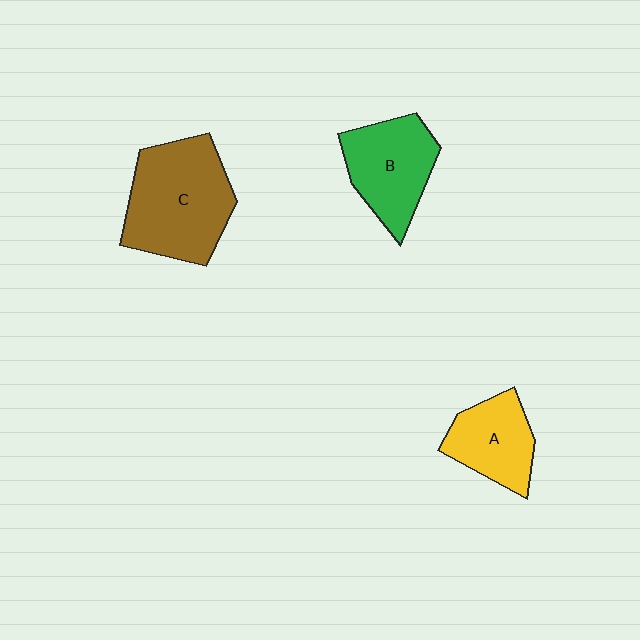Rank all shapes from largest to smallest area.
From largest to smallest: C (brown), B (green), A (yellow).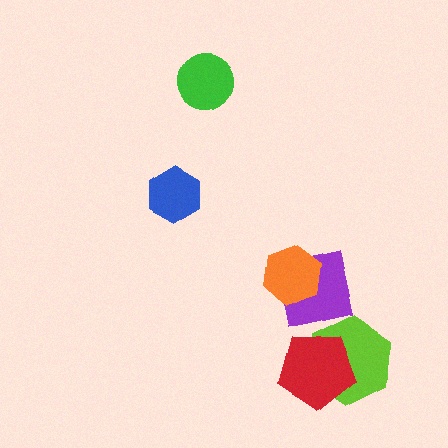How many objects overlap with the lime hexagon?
1 object overlaps with the lime hexagon.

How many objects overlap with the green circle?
0 objects overlap with the green circle.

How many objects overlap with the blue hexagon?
0 objects overlap with the blue hexagon.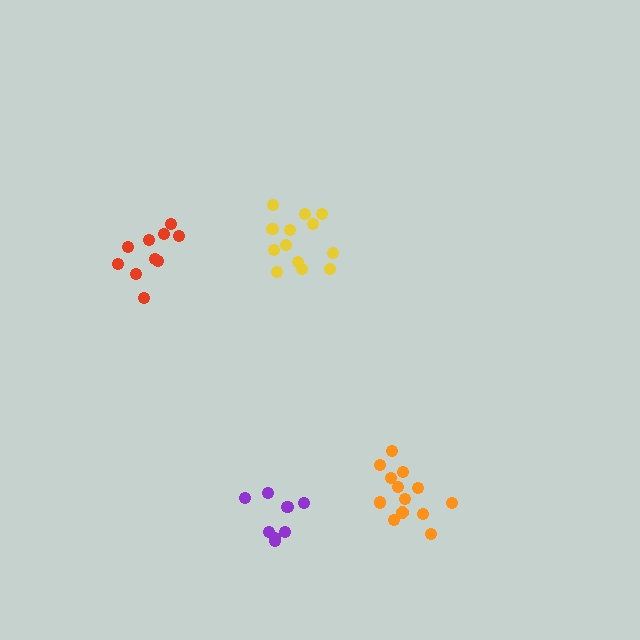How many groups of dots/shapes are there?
There are 4 groups.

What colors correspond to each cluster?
The clusters are colored: red, purple, yellow, orange.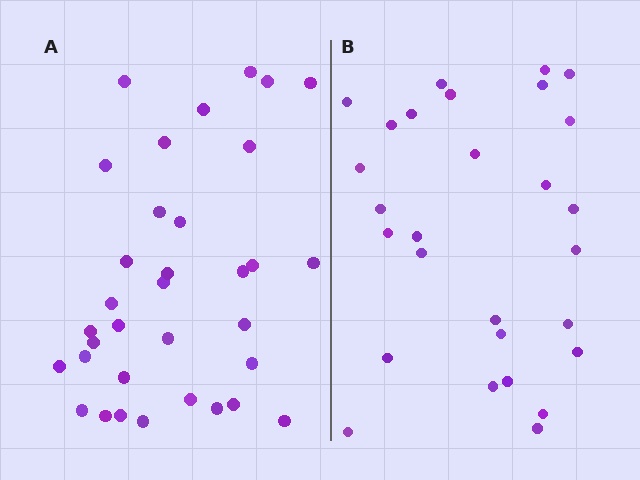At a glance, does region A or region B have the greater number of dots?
Region A (the left region) has more dots.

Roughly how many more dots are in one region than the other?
Region A has about 6 more dots than region B.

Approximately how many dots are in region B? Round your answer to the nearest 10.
About 30 dots. (The exact count is 28, which rounds to 30.)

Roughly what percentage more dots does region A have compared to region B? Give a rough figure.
About 20% more.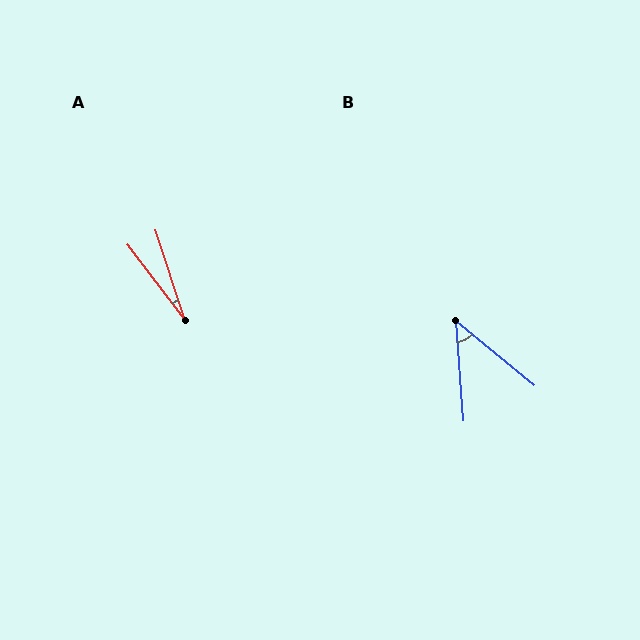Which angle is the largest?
B, at approximately 46 degrees.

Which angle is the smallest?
A, at approximately 19 degrees.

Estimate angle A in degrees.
Approximately 19 degrees.